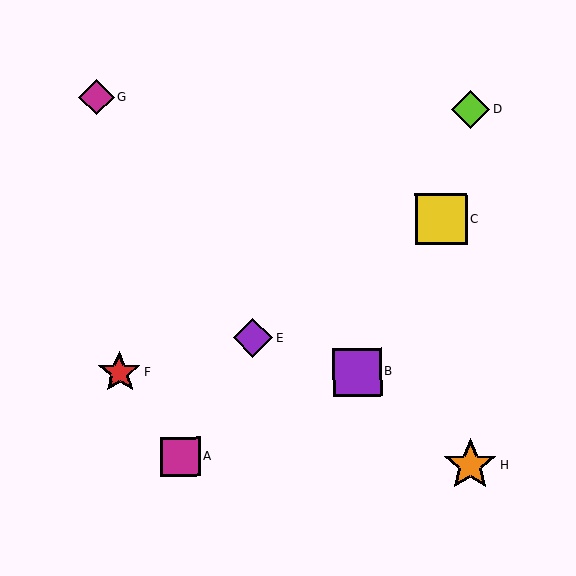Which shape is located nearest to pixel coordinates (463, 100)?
The lime diamond (labeled D) at (470, 109) is nearest to that location.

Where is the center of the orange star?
The center of the orange star is at (470, 465).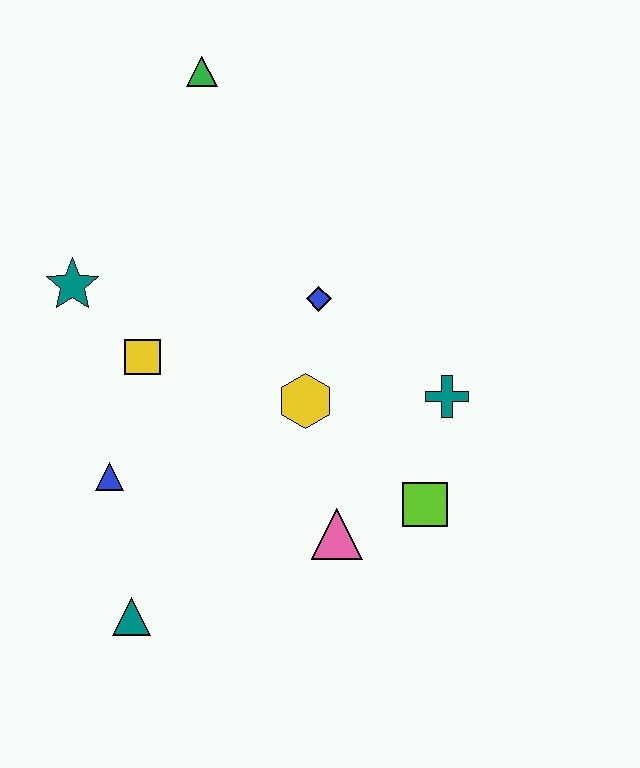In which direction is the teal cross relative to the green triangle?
The teal cross is below the green triangle.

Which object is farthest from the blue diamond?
The teal triangle is farthest from the blue diamond.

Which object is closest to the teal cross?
The lime square is closest to the teal cross.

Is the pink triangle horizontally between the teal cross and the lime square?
No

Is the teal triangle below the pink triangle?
Yes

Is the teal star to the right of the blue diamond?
No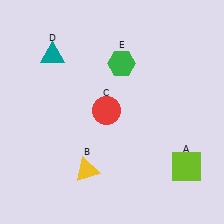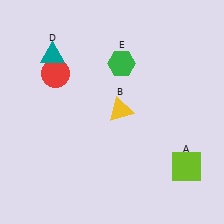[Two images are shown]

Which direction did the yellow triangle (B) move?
The yellow triangle (B) moved up.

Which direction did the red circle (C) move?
The red circle (C) moved left.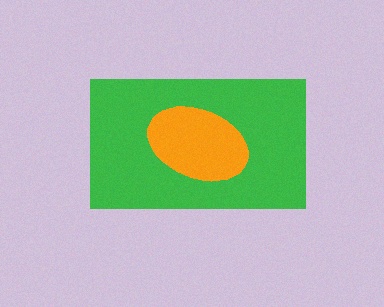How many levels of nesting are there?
2.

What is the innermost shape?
The orange ellipse.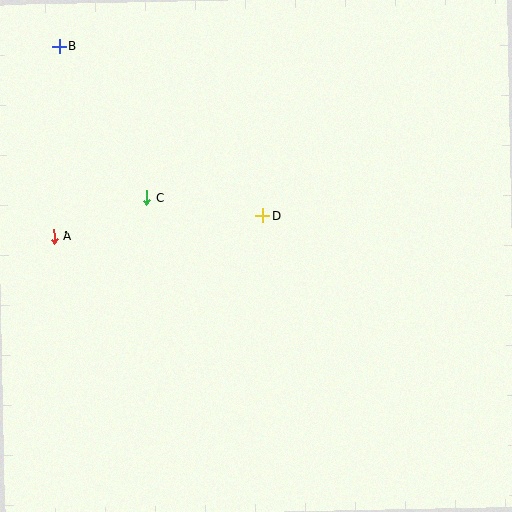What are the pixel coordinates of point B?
Point B is at (59, 46).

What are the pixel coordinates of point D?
Point D is at (263, 216).